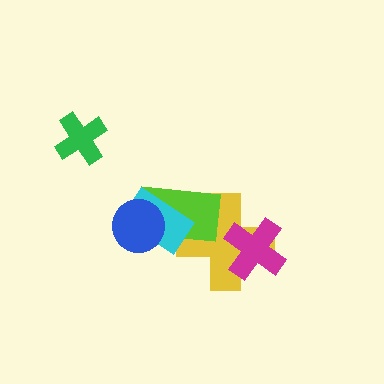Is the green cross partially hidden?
No, no other shape covers it.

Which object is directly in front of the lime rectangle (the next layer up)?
The cyan rectangle is directly in front of the lime rectangle.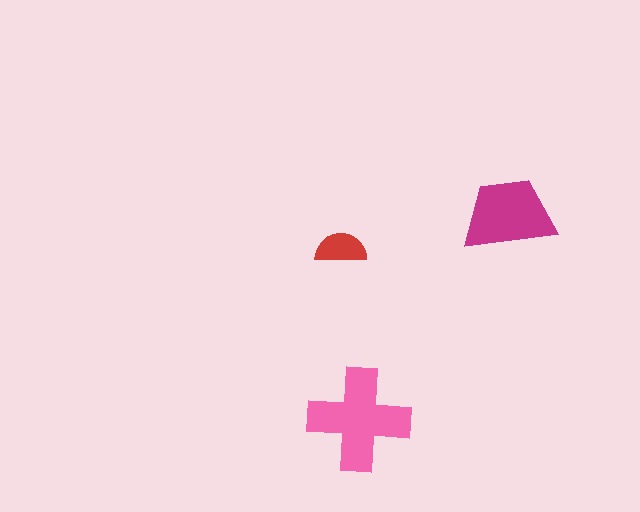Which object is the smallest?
The red semicircle.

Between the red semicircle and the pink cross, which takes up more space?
The pink cross.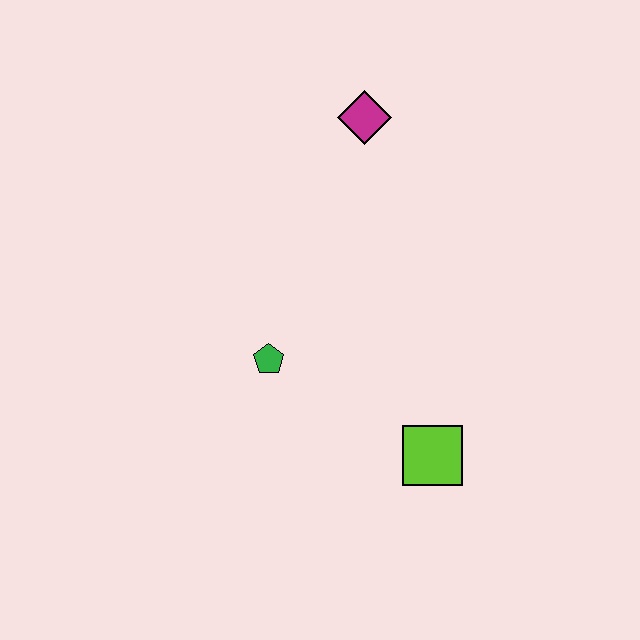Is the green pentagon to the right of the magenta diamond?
No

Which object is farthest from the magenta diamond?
The lime square is farthest from the magenta diamond.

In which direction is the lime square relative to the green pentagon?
The lime square is to the right of the green pentagon.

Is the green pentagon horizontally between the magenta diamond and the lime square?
No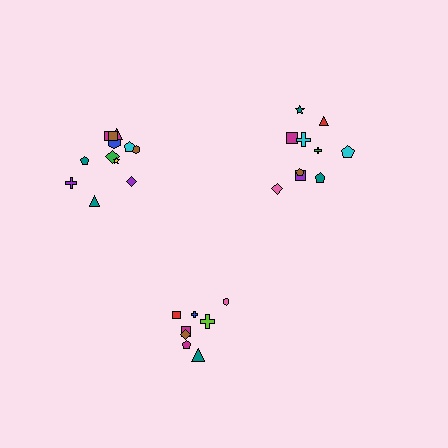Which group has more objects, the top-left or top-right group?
The top-left group.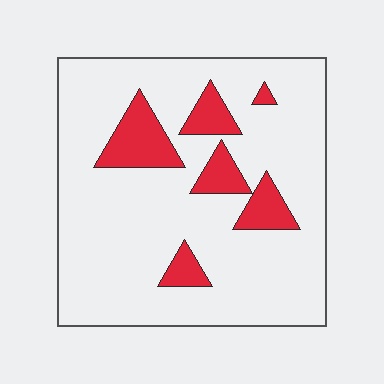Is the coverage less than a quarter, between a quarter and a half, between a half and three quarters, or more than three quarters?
Less than a quarter.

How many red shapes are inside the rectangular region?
6.